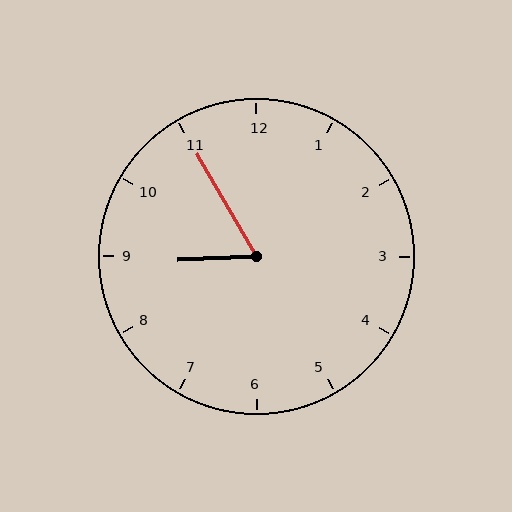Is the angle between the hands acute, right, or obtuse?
It is acute.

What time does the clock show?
8:55.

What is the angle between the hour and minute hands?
Approximately 62 degrees.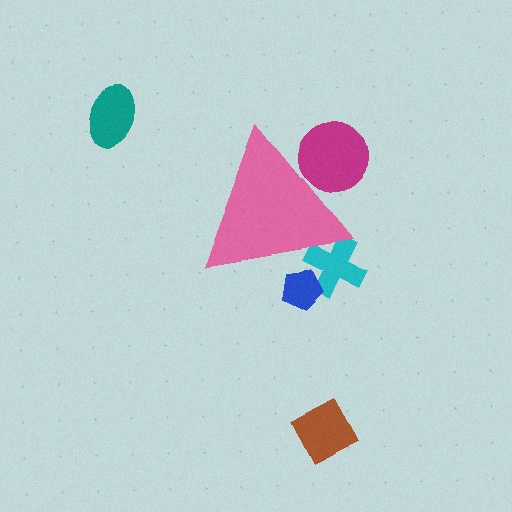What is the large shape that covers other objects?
A pink triangle.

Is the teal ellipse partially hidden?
No, the teal ellipse is fully visible.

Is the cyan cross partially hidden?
Yes, the cyan cross is partially hidden behind the pink triangle.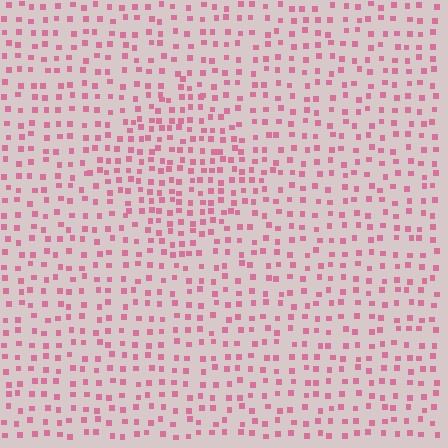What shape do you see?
I see a diamond.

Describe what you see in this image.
The image contains small pink elements arranged at two different densities. A diamond-shaped region is visible where the elements are more densely packed than the surrounding area.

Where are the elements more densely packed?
The elements are more densely packed inside the diamond boundary.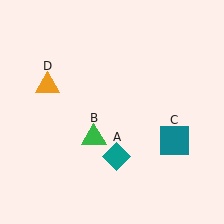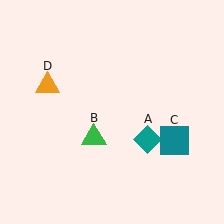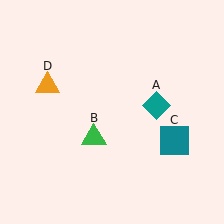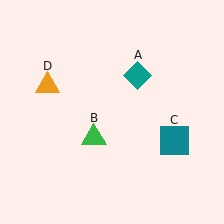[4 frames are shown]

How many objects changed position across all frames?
1 object changed position: teal diamond (object A).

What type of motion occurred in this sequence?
The teal diamond (object A) rotated counterclockwise around the center of the scene.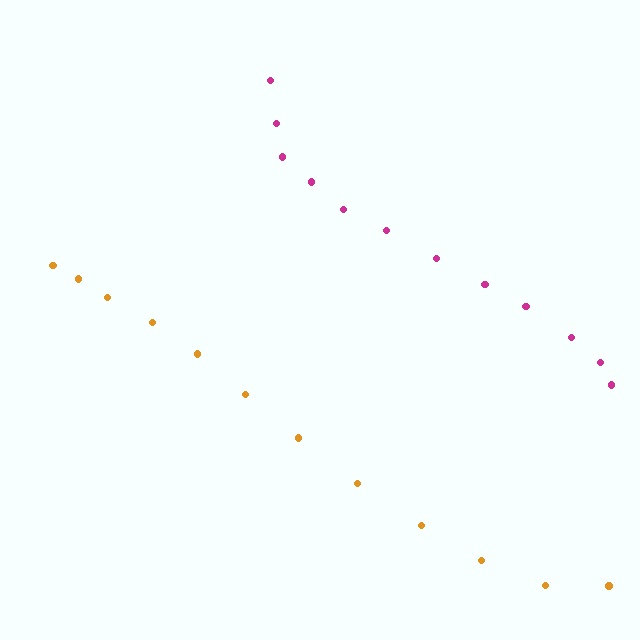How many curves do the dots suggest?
There are 2 distinct paths.